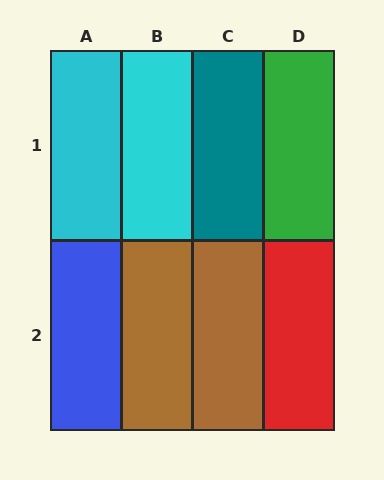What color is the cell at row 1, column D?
Green.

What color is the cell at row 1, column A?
Cyan.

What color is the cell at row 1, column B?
Cyan.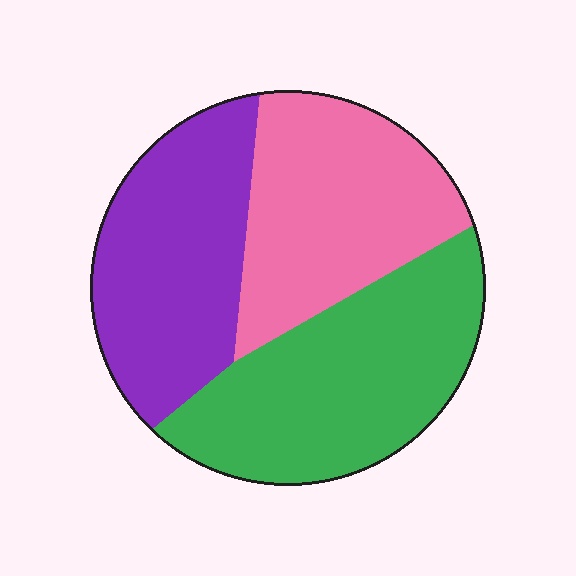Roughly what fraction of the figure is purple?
Purple takes up about one third (1/3) of the figure.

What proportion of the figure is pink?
Pink takes up between a sixth and a third of the figure.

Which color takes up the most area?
Green, at roughly 35%.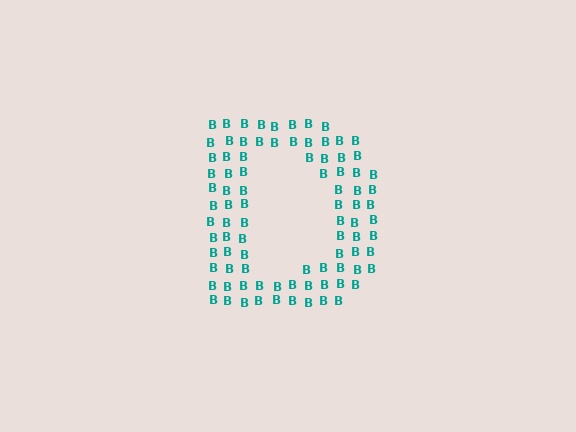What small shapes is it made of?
It is made of small letter B's.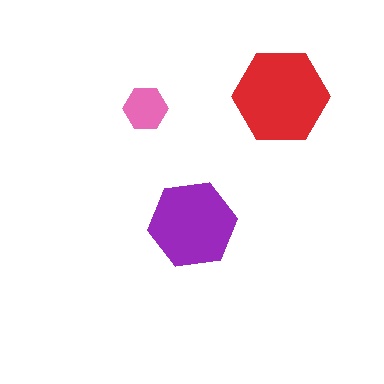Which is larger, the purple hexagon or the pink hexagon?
The purple one.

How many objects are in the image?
There are 3 objects in the image.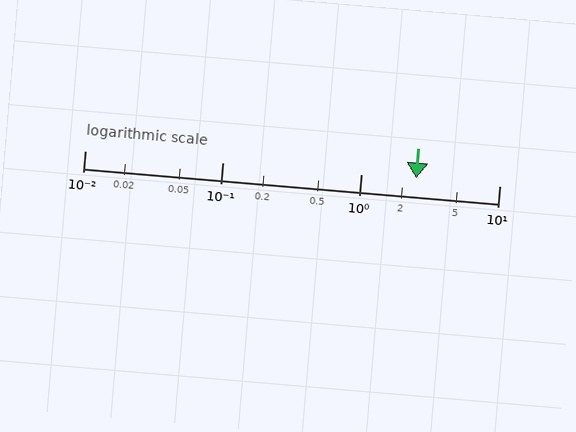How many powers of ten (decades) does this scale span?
The scale spans 3 decades, from 0.01 to 10.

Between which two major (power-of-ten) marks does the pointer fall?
The pointer is between 1 and 10.